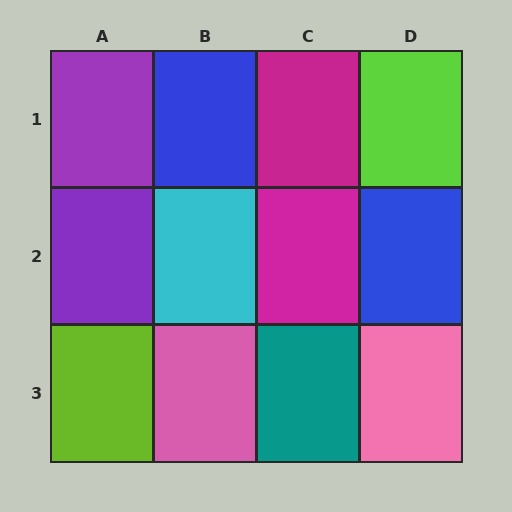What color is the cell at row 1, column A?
Purple.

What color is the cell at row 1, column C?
Magenta.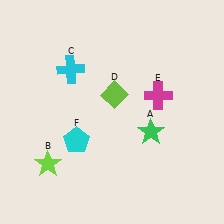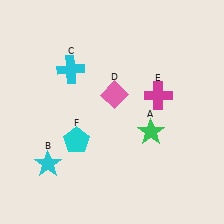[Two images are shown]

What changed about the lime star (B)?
In Image 1, B is lime. In Image 2, it changed to cyan.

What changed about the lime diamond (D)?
In Image 1, D is lime. In Image 2, it changed to pink.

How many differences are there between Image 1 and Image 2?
There are 2 differences between the two images.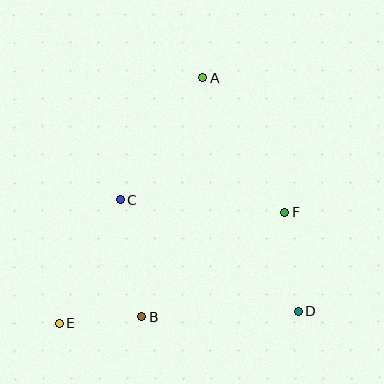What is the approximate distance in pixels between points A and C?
The distance between A and C is approximately 148 pixels.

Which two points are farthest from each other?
Points A and E are farthest from each other.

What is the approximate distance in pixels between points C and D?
The distance between C and D is approximately 210 pixels.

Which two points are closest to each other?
Points B and E are closest to each other.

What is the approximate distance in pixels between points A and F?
The distance between A and F is approximately 158 pixels.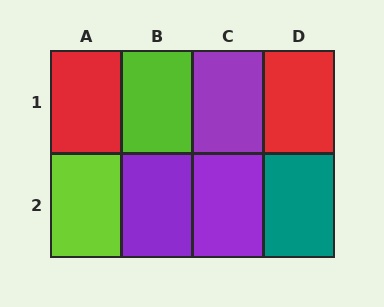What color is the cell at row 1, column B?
Lime.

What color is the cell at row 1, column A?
Red.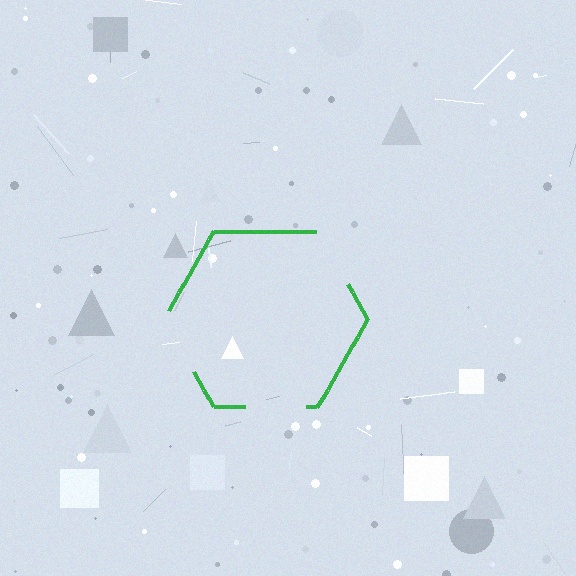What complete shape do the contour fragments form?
The contour fragments form a hexagon.